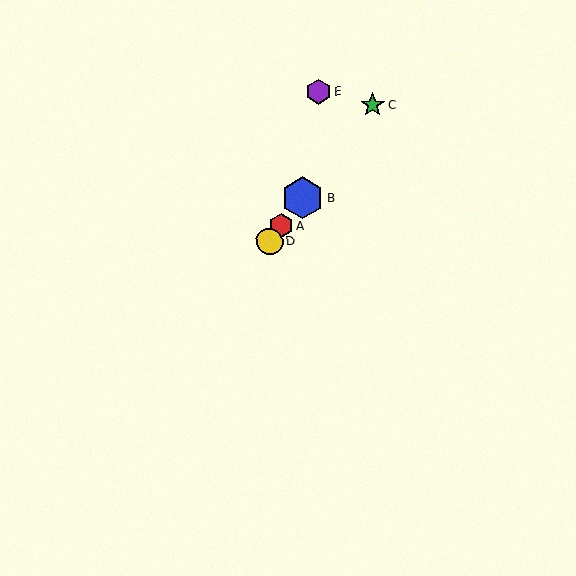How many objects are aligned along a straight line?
4 objects (A, B, C, D) are aligned along a straight line.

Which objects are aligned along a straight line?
Objects A, B, C, D are aligned along a straight line.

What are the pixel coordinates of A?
Object A is at (281, 226).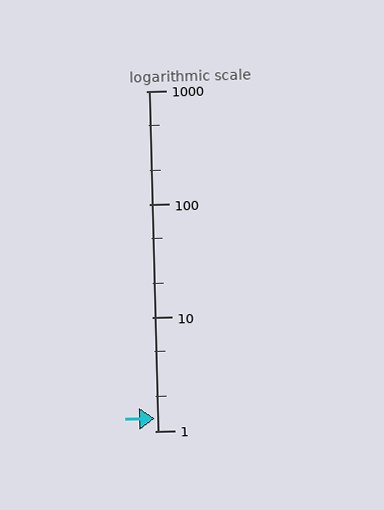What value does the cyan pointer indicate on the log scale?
The pointer indicates approximately 1.3.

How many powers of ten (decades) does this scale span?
The scale spans 3 decades, from 1 to 1000.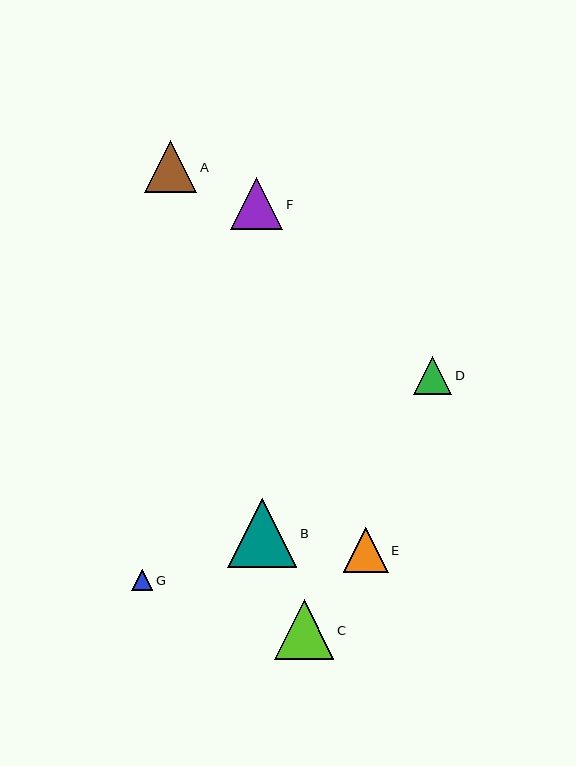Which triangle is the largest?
Triangle B is the largest with a size of approximately 69 pixels.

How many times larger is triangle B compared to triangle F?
Triangle B is approximately 1.3 times the size of triangle F.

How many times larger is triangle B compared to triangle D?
Triangle B is approximately 1.8 times the size of triangle D.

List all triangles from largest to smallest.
From largest to smallest: B, C, F, A, E, D, G.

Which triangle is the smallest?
Triangle G is the smallest with a size of approximately 21 pixels.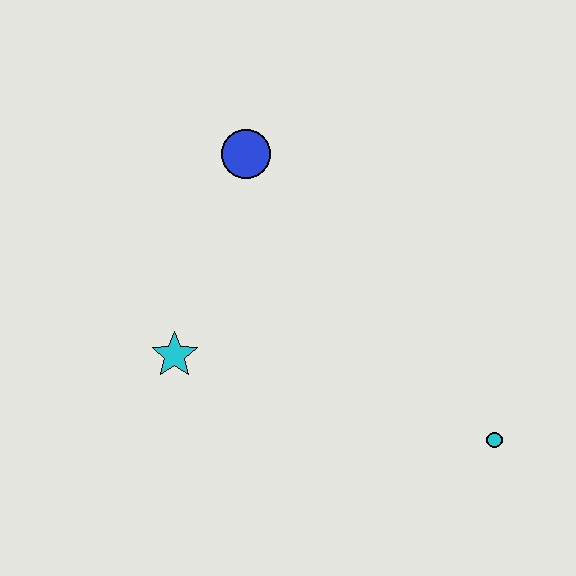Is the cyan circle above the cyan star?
No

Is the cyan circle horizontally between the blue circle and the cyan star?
No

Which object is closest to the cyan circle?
The cyan star is closest to the cyan circle.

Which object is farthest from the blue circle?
The cyan circle is farthest from the blue circle.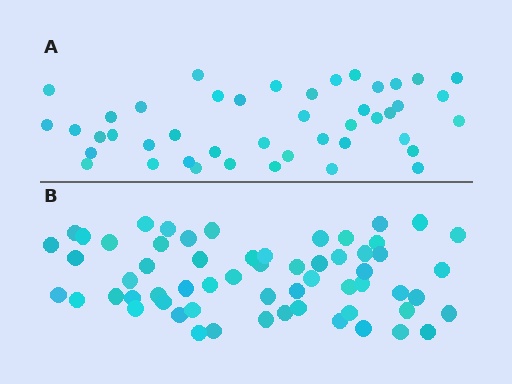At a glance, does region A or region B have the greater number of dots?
Region B (the bottom region) has more dots.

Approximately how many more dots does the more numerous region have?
Region B has approximately 15 more dots than region A.